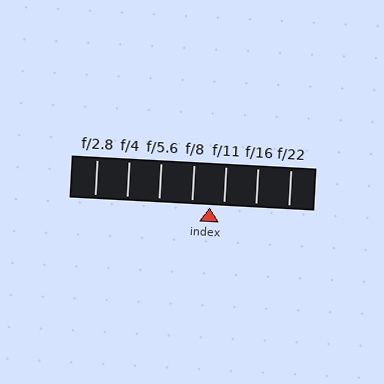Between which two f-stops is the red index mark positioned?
The index mark is between f/8 and f/11.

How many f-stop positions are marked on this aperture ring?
There are 7 f-stop positions marked.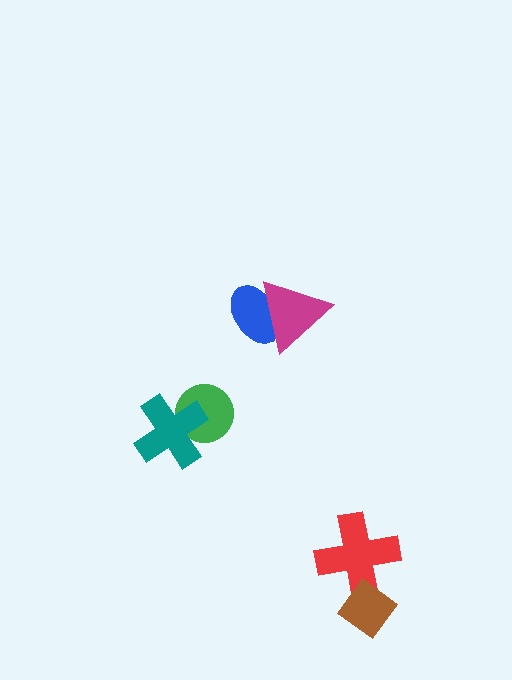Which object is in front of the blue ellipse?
The magenta triangle is in front of the blue ellipse.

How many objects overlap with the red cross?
1 object overlaps with the red cross.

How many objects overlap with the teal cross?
1 object overlaps with the teal cross.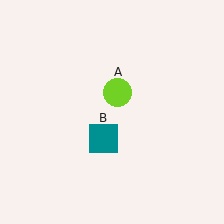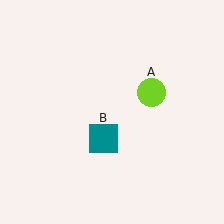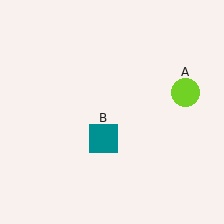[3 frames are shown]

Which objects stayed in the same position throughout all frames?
Teal square (object B) remained stationary.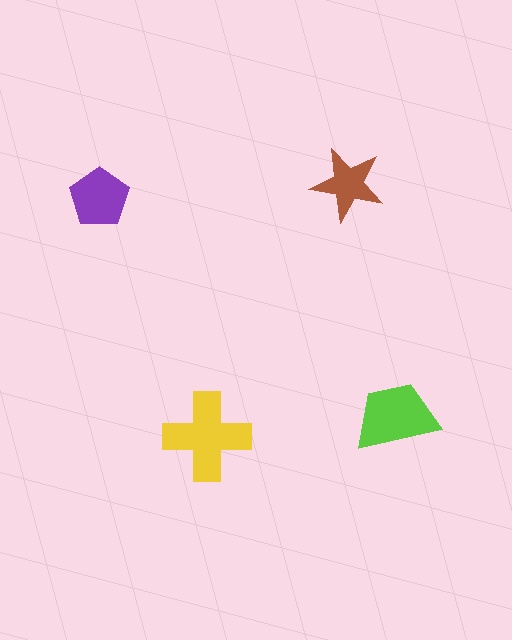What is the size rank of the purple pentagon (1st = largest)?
3rd.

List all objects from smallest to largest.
The brown star, the purple pentagon, the lime trapezoid, the yellow cross.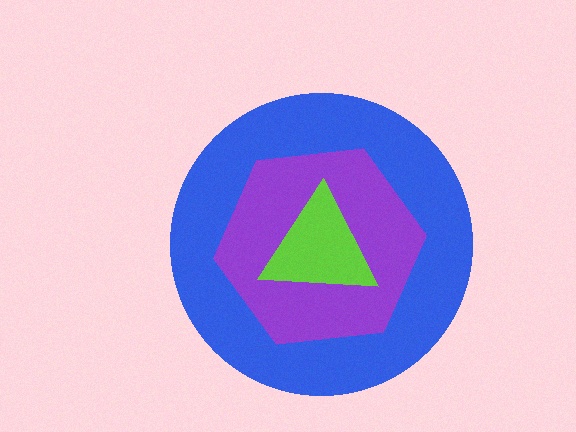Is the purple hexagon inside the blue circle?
Yes.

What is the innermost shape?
The lime triangle.